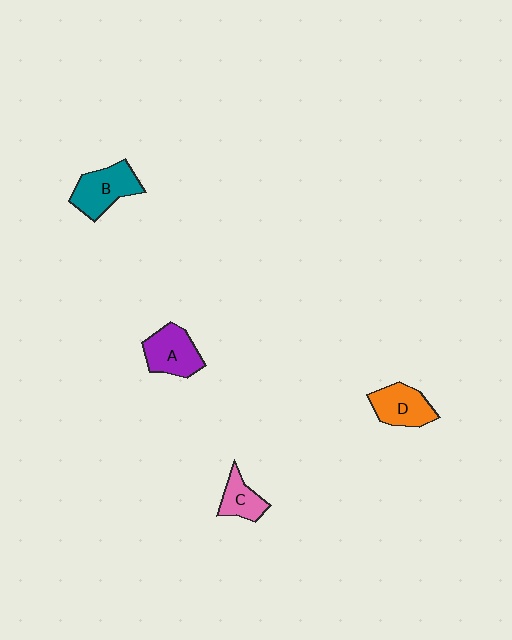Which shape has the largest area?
Shape B (teal).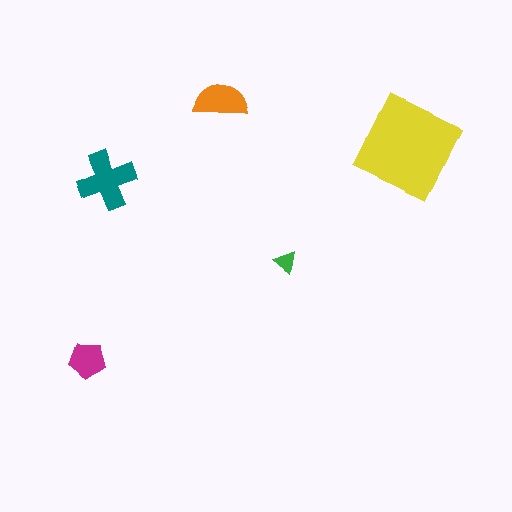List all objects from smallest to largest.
The green triangle, the magenta pentagon, the orange semicircle, the teal cross, the yellow diamond.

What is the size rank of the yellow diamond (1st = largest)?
1st.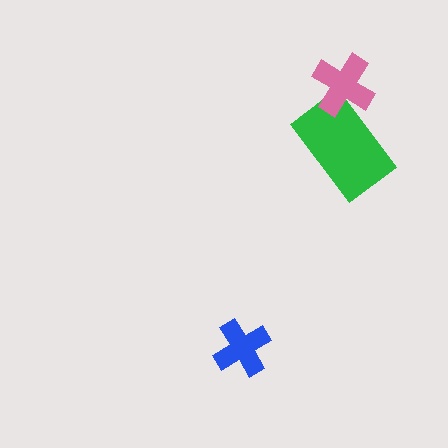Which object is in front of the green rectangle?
The pink cross is in front of the green rectangle.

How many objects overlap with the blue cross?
0 objects overlap with the blue cross.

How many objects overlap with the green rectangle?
1 object overlaps with the green rectangle.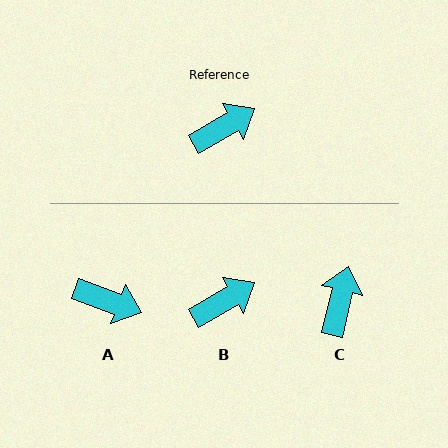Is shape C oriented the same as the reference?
No, it is off by about 47 degrees.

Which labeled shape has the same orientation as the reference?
B.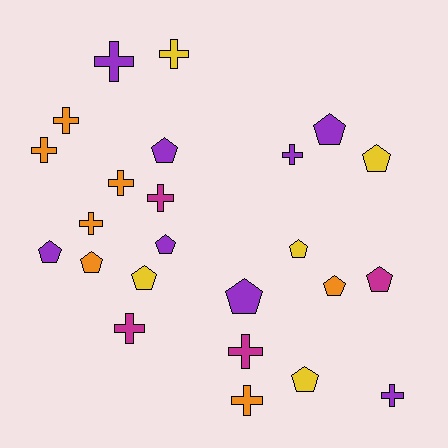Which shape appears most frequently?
Cross, with 12 objects.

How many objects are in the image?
There are 24 objects.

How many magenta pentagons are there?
There is 1 magenta pentagon.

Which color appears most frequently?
Purple, with 8 objects.